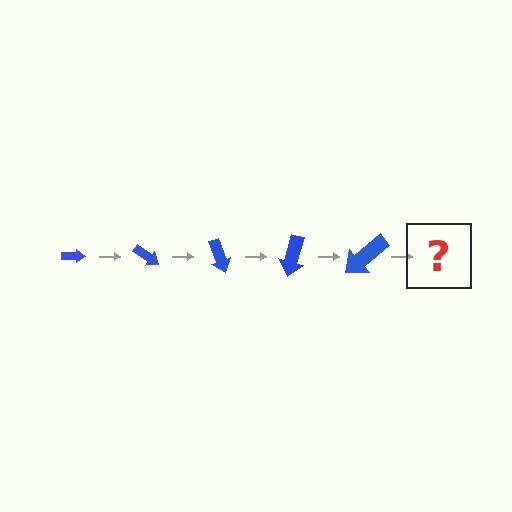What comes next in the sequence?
The next element should be an arrow, larger than the previous one and rotated 175 degrees from the start.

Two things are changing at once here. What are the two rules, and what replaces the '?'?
The two rules are that the arrow grows larger each step and it rotates 35 degrees each step. The '?' should be an arrow, larger than the previous one and rotated 175 degrees from the start.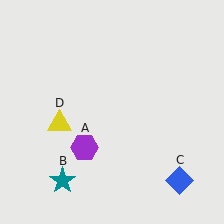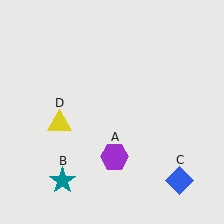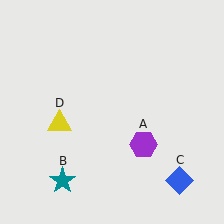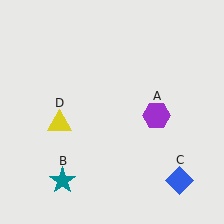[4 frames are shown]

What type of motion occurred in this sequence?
The purple hexagon (object A) rotated counterclockwise around the center of the scene.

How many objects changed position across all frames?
1 object changed position: purple hexagon (object A).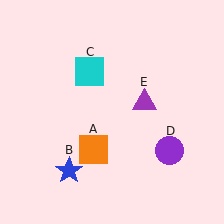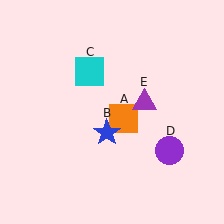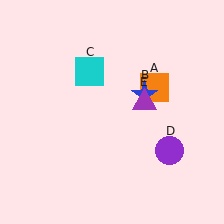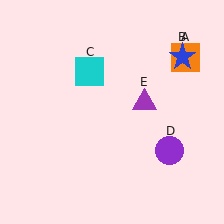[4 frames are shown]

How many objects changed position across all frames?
2 objects changed position: orange square (object A), blue star (object B).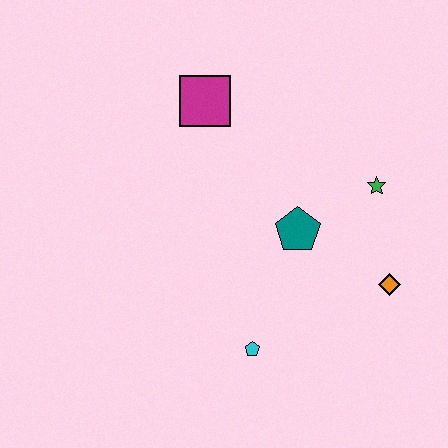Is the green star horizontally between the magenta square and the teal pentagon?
No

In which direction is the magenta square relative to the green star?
The magenta square is to the left of the green star.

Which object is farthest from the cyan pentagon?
The magenta square is farthest from the cyan pentagon.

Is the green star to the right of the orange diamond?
No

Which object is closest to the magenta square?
The teal pentagon is closest to the magenta square.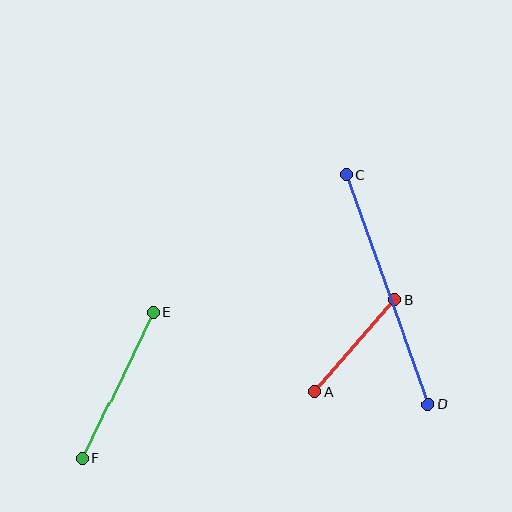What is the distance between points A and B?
The distance is approximately 122 pixels.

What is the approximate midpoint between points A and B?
The midpoint is at approximately (354, 346) pixels.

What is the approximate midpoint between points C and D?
The midpoint is at approximately (387, 289) pixels.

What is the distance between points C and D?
The distance is approximately 243 pixels.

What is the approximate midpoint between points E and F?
The midpoint is at approximately (118, 385) pixels.